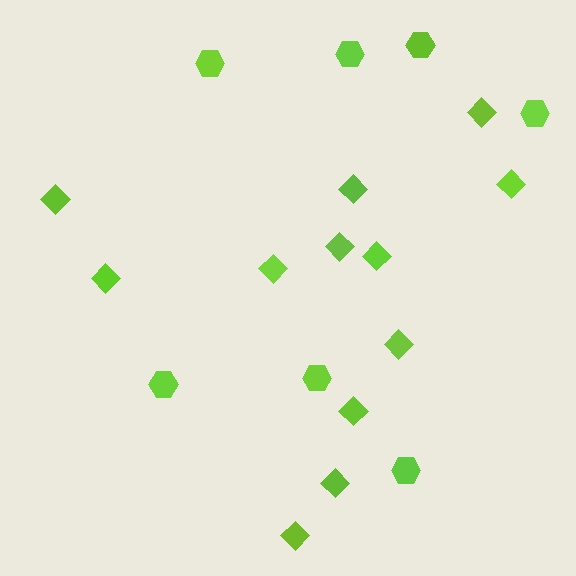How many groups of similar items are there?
There are 2 groups: one group of hexagons (7) and one group of diamonds (12).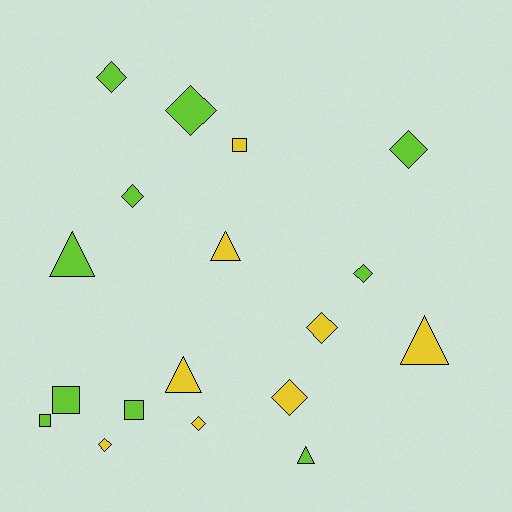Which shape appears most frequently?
Diamond, with 9 objects.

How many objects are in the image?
There are 18 objects.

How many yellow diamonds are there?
There are 4 yellow diamonds.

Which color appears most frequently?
Lime, with 10 objects.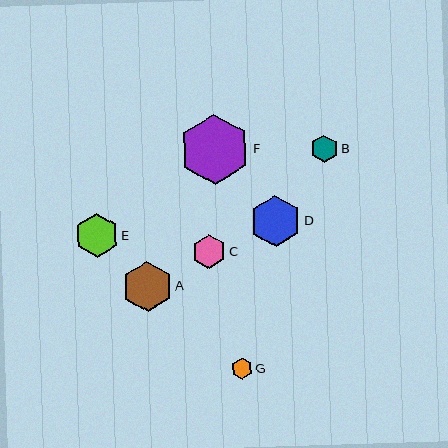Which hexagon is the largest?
Hexagon F is the largest with a size of approximately 70 pixels.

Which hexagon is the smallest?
Hexagon G is the smallest with a size of approximately 21 pixels.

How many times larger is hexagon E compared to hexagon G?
Hexagon E is approximately 2.1 times the size of hexagon G.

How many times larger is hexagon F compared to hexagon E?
Hexagon F is approximately 1.6 times the size of hexagon E.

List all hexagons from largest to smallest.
From largest to smallest: F, D, A, E, C, B, G.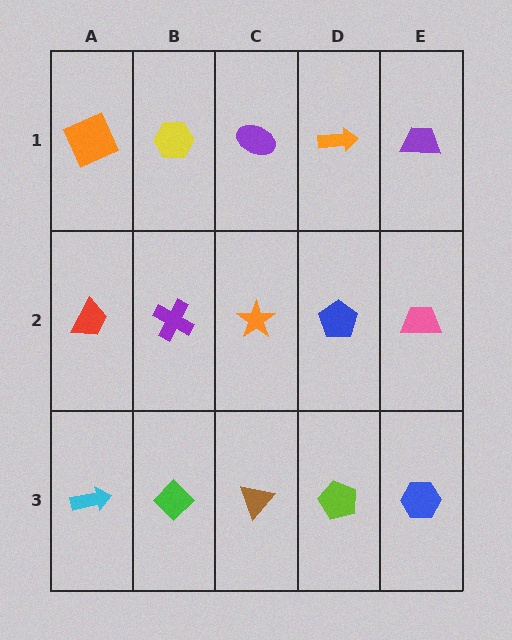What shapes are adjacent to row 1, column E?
A pink trapezoid (row 2, column E), an orange arrow (row 1, column D).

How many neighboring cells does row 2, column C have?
4.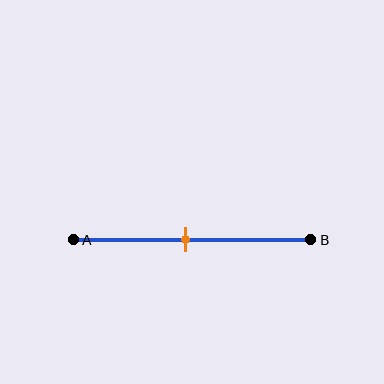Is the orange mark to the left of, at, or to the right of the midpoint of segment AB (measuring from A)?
The orange mark is approximately at the midpoint of segment AB.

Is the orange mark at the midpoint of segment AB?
Yes, the mark is approximately at the midpoint.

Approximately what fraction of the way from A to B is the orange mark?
The orange mark is approximately 45% of the way from A to B.